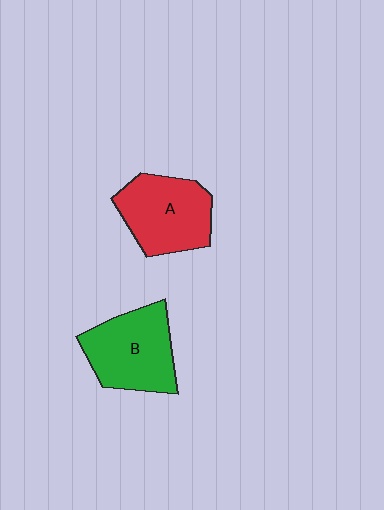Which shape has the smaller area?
Shape A (red).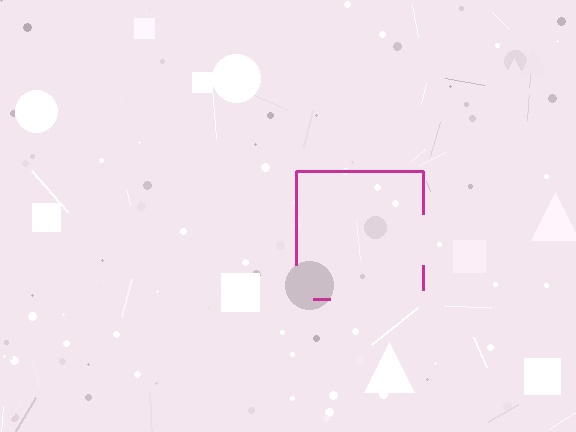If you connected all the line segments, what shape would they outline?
They would outline a square.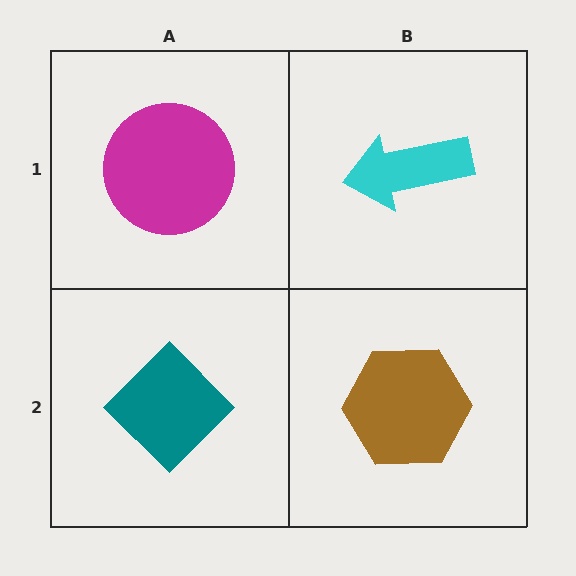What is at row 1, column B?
A cyan arrow.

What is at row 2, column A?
A teal diamond.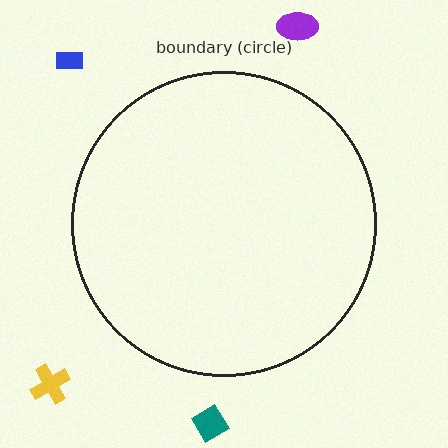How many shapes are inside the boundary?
0 inside, 4 outside.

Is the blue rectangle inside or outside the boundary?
Outside.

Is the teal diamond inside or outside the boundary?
Outside.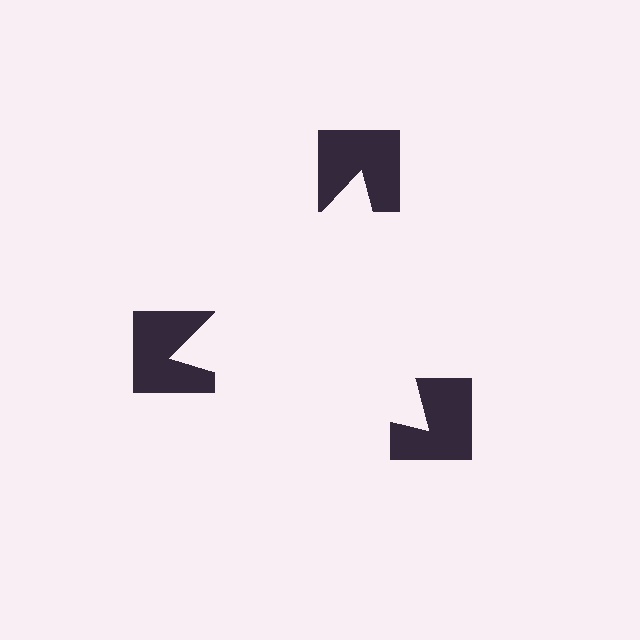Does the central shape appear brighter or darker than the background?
It typically appears slightly brighter than the background, even though no actual brightness change is drawn.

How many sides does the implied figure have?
3 sides.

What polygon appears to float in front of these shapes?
An illusory triangle — its edges are inferred from the aligned wedge cuts in the notched squares, not physically drawn.